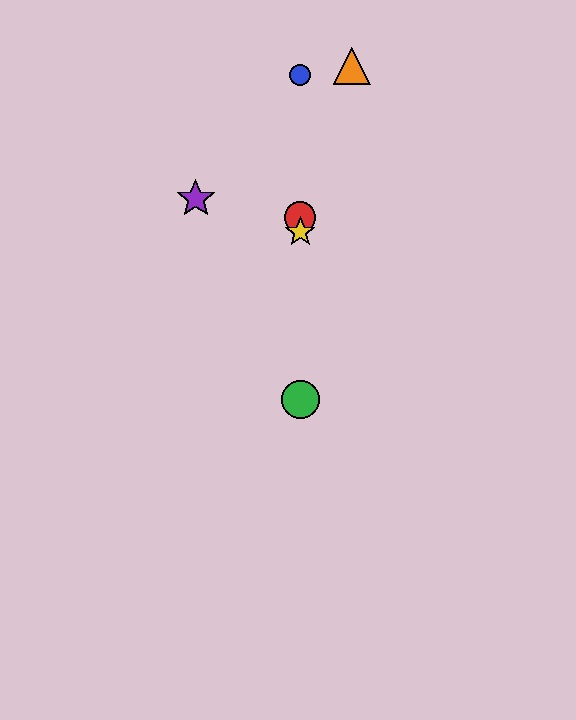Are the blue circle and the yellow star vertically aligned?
Yes, both are at x≈300.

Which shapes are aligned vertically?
The red circle, the blue circle, the green circle, the yellow star are aligned vertically.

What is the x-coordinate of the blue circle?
The blue circle is at x≈300.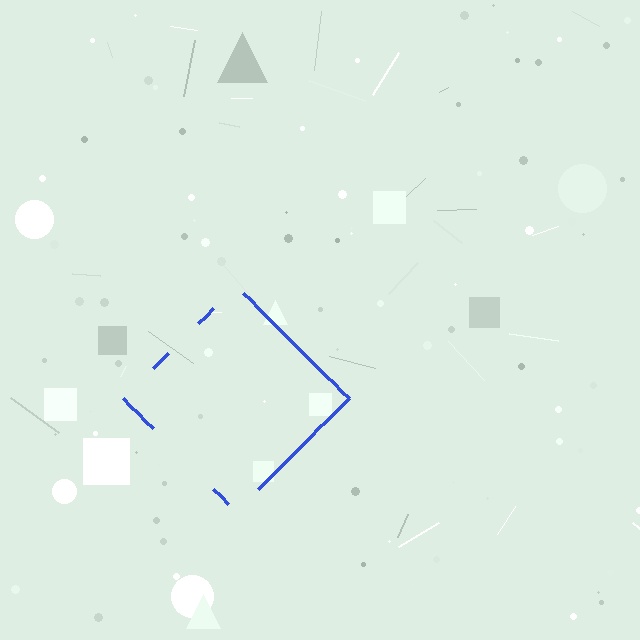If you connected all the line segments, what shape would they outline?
They would outline a diamond.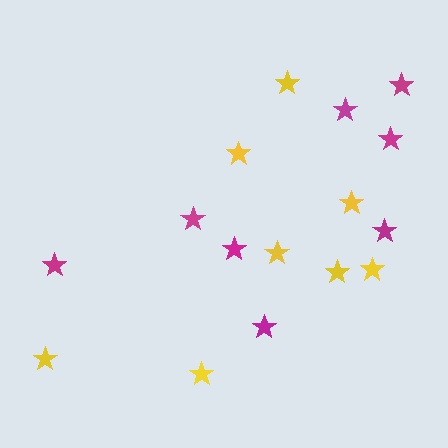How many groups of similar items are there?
There are 2 groups: one group of yellow stars (8) and one group of magenta stars (8).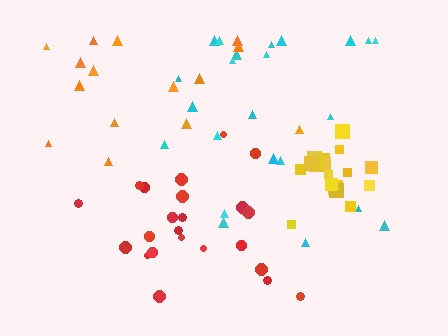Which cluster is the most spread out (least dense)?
Orange.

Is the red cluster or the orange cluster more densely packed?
Red.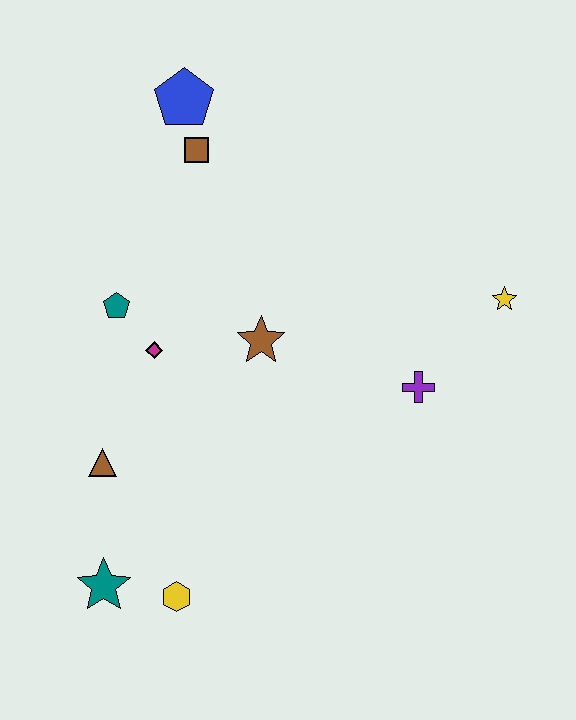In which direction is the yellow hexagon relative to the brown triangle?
The yellow hexagon is below the brown triangle.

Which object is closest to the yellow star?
The purple cross is closest to the yellow star.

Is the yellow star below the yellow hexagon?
No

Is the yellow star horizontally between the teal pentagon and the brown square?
No